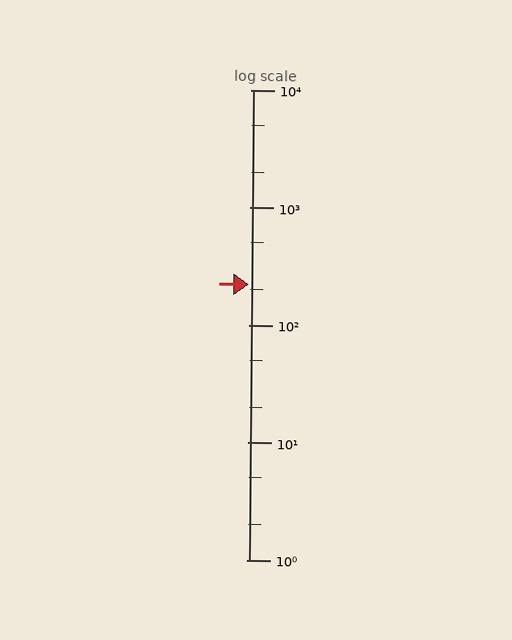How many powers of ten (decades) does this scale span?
The scale spans 4 decades, from 1 to 10000.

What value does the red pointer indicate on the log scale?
The pointer indicates approximately 220.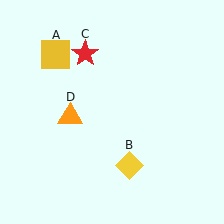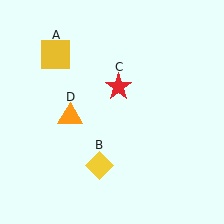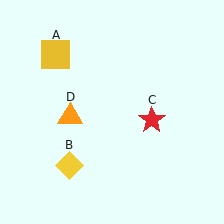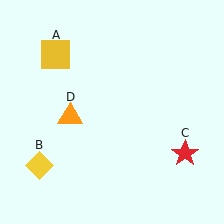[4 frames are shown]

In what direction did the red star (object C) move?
The red star (object C) moved down and to the right.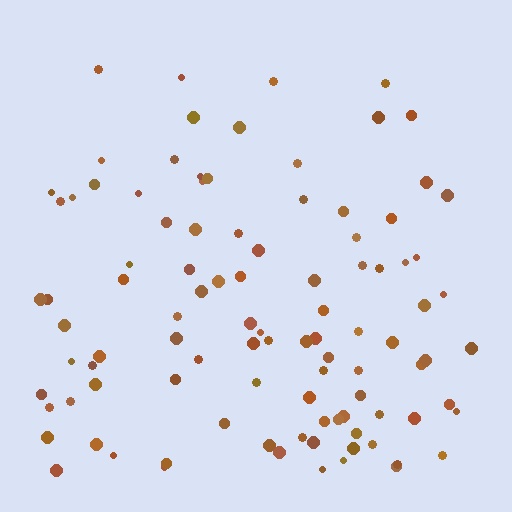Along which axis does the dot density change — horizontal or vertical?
Vertical.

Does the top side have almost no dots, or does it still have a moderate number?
Still a moderate number, just noticeably fewer than the bottom.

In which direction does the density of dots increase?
From top to bottom, with the bottom side densest.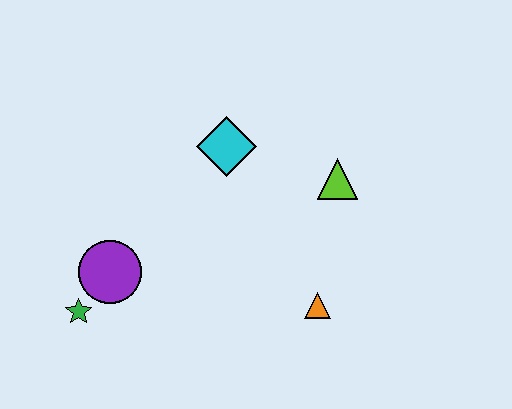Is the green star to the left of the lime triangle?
Yes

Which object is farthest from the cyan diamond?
The green star is farthest from the cyan diamond.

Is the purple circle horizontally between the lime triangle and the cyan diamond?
No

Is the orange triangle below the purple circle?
Yes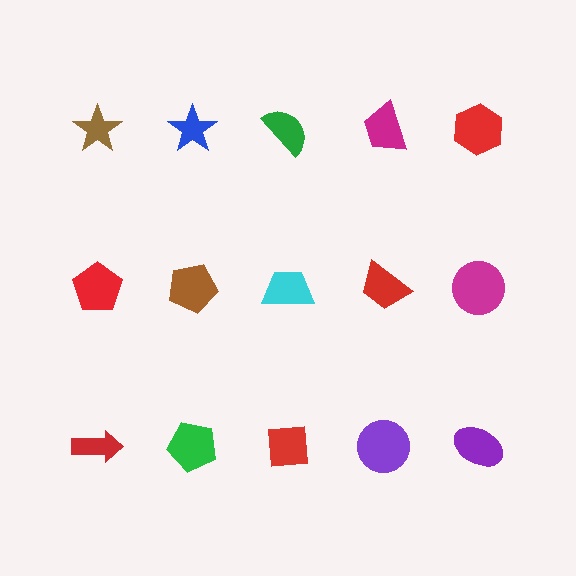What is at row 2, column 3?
A cyan trapezoid.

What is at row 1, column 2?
A blue star.